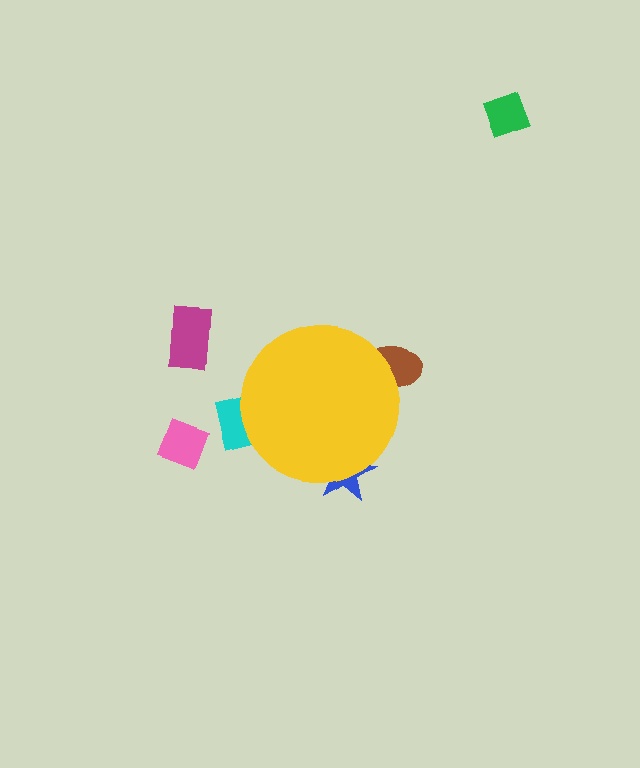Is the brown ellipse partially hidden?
Yes, the brown ellipse is partially hidden behind the yellow circle.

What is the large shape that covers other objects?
A yellow circle.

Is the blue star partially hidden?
Yes, the blue star is partially hidden behind the yellow circle.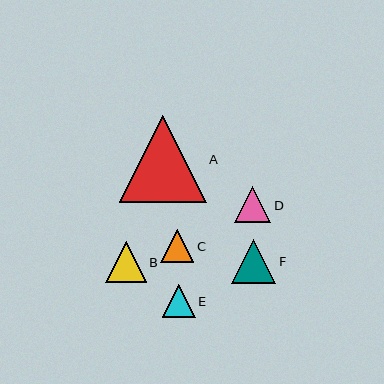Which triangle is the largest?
Triangle A is the largest with a size of approximately 87 pixels.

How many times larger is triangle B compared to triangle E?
Triangle B is approximately 1.2 times the size of triangle E.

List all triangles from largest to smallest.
From largest to smallest: A, F, B, D, E, C.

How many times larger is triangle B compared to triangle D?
Triangle B is approximately 1.1 times the size of triangle D.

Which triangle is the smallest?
Triangle C is the smallest with a size of approximately 33 pixels.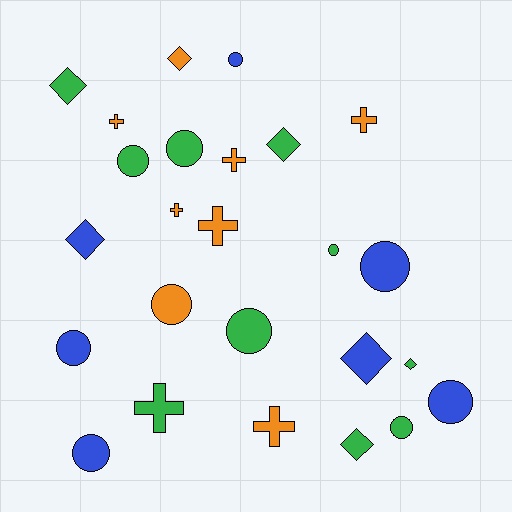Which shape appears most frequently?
Circle, with 11 objects.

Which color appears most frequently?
Green, with 10 objects.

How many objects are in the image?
There are 25 objects.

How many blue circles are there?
There are 5 blue circles.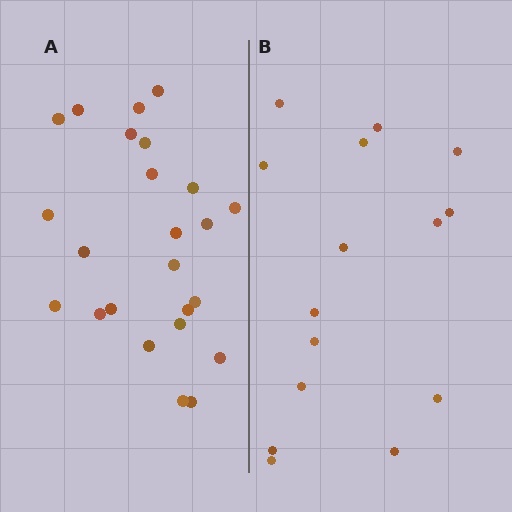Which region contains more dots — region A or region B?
Region A (the left region) has more dots.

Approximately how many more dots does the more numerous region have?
Region A has roughly 8 or so more dots than region B.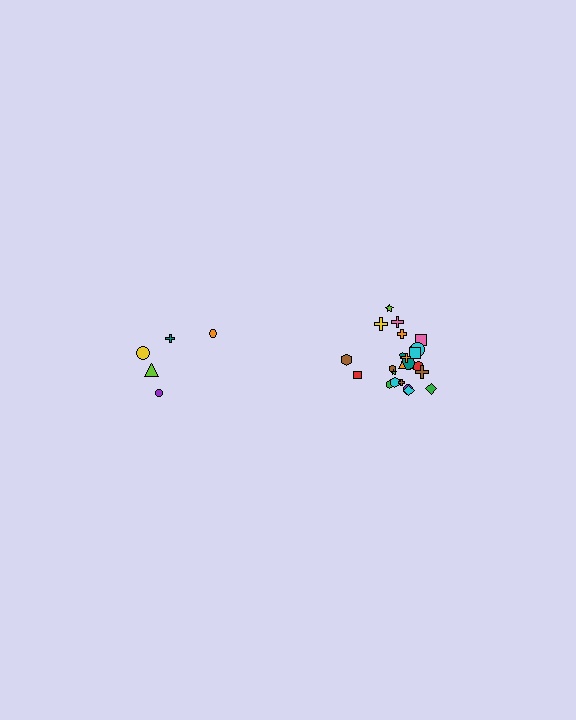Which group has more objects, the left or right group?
The right group.